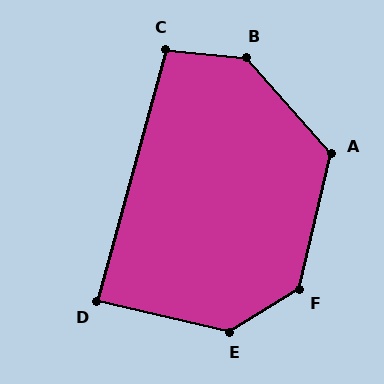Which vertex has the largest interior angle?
B, at approximately 137 degrees.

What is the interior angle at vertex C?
Approximately 100 degrees (obtuse).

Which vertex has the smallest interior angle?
D, at approximately 88 degrees.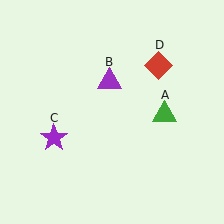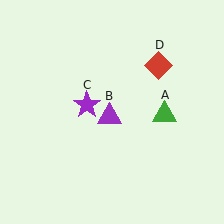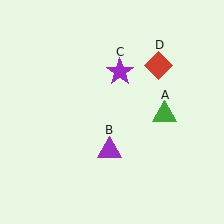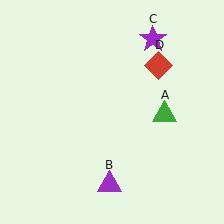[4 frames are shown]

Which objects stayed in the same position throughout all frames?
Green triangle (object A) and red diamond (object D) remained stationary.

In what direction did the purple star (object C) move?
The purple star (object C) moved up and to the right.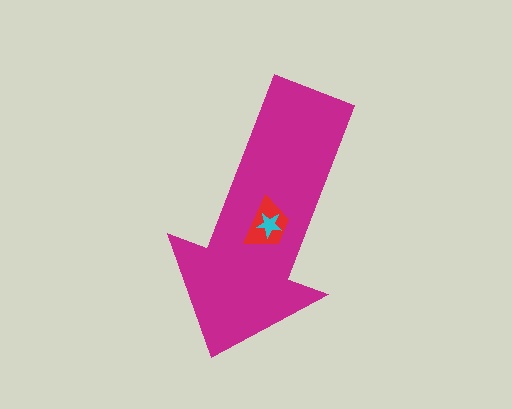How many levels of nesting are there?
3.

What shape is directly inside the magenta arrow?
The red trapezoid.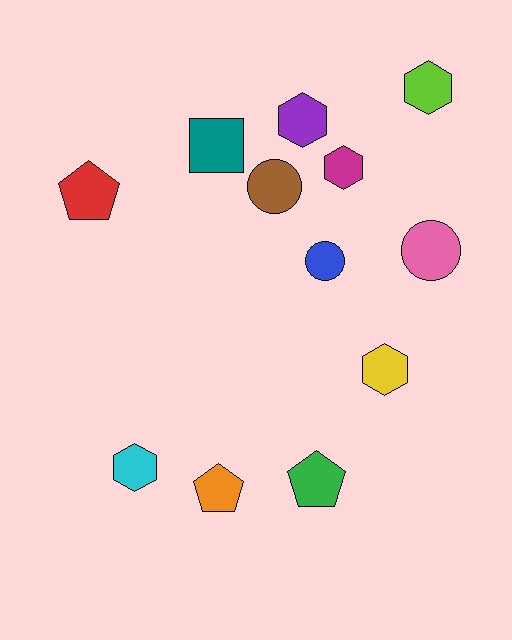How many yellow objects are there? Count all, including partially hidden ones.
There is 1 yellow object.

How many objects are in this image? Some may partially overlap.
There are 12 objects.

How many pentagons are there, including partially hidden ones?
There are 3 pentagons.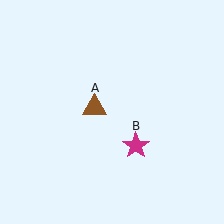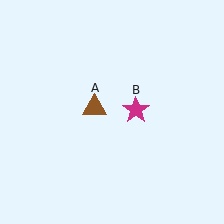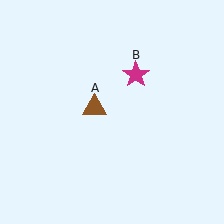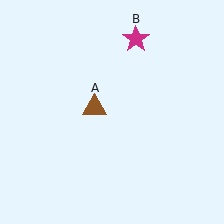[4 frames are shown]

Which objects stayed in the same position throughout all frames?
Brown triangle (object A) remained stationary.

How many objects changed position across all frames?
1 object changed position: magenta star (object B).